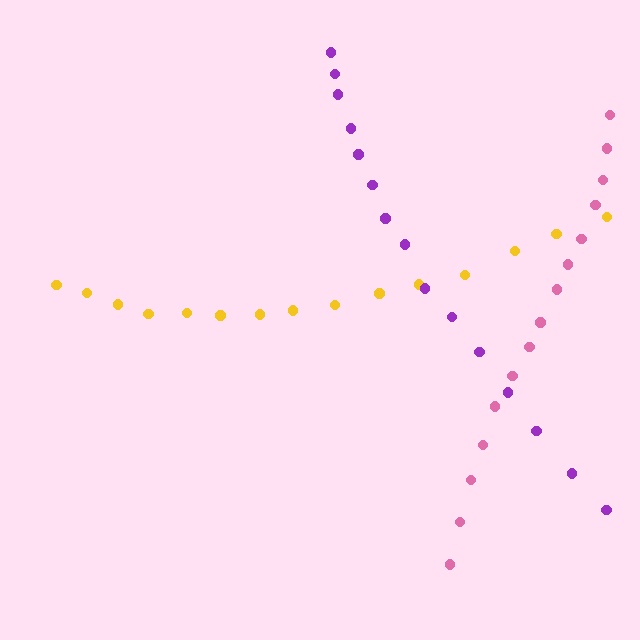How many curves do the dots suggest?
There are 3 distinct paths.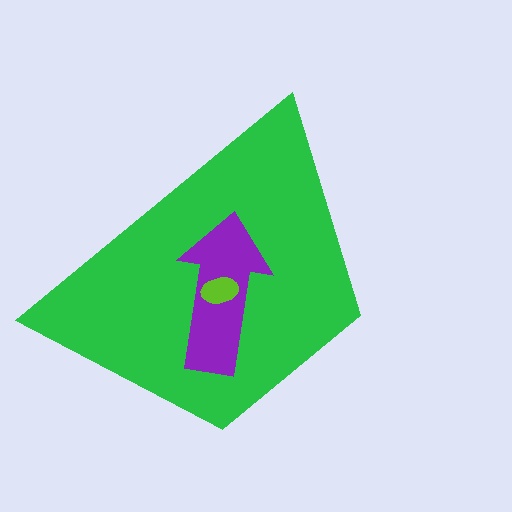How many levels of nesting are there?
3.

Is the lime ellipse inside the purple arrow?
Yes.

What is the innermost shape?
The lime ellipse.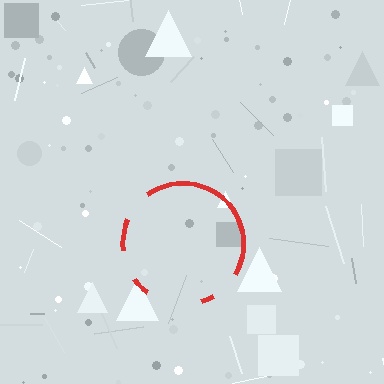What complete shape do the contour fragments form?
The contour fragments form a circle.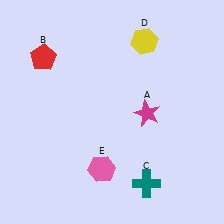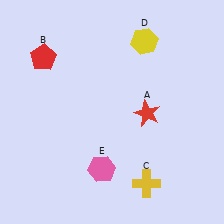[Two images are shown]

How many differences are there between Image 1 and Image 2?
There are 2 differences between the two images.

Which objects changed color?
A changed from magenta to red. C changed from teal to yellow.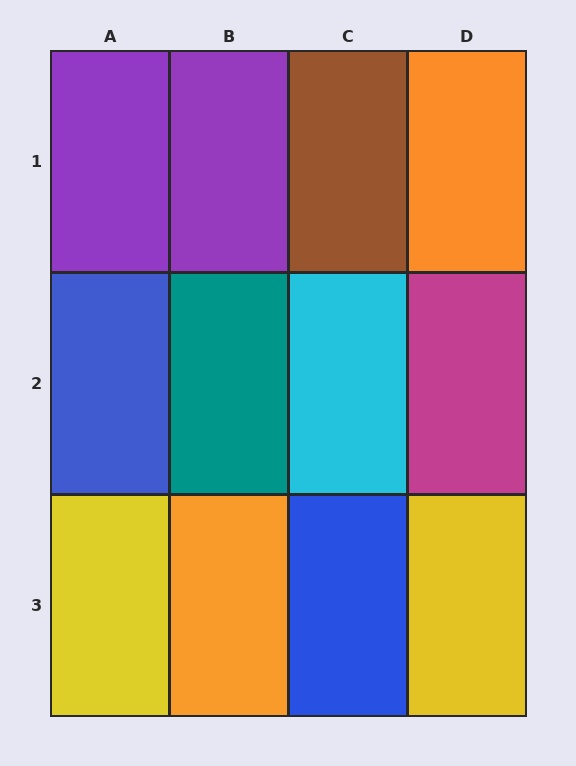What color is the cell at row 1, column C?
Brown.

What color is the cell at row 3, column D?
Yellow.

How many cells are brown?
1 cell is brown.